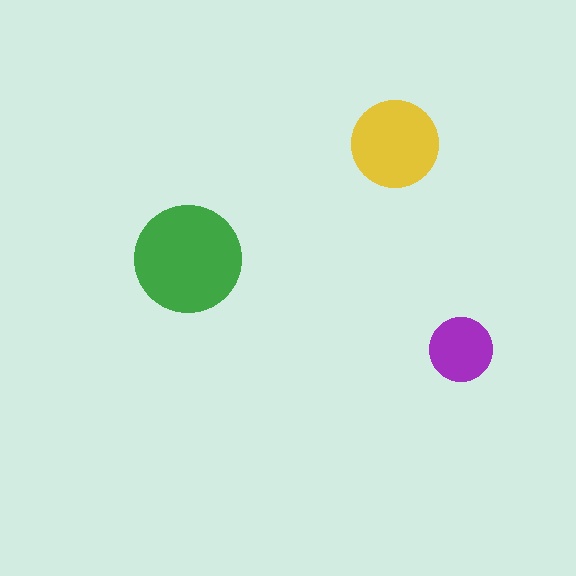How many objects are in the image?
There are 3 objects in the image.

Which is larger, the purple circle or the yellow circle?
The yellow one.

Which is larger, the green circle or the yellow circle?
The green one.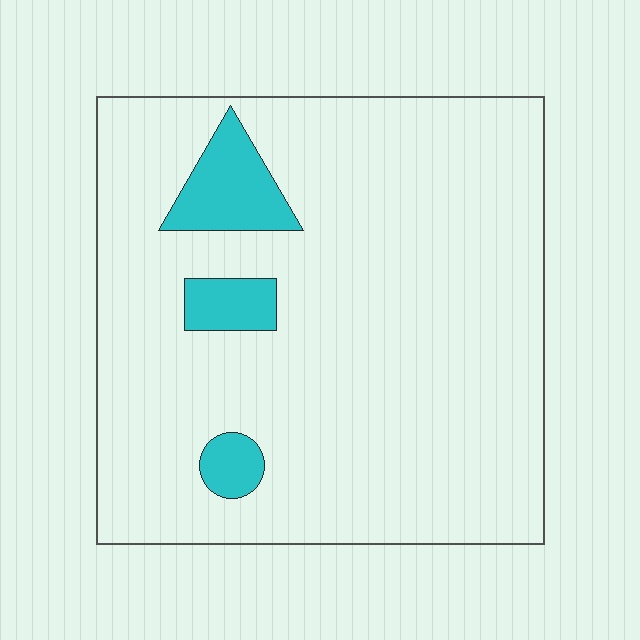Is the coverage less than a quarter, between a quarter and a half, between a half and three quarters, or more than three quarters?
Less than a quarter.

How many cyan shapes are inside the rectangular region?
3.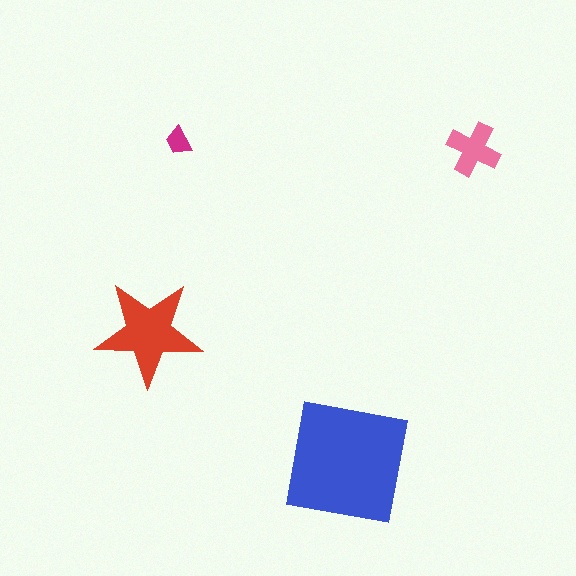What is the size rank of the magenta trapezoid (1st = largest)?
4th.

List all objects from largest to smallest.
The blue square, the red star, the pink cross, the magenta trapezoid.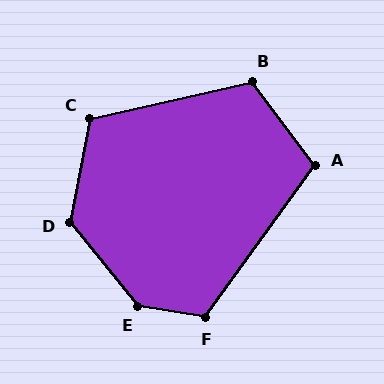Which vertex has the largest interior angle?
E, at approximately 139 degrees.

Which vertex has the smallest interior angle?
A, at approximately 107 degrees.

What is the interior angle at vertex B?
Approximately 114 degrees (obtuse).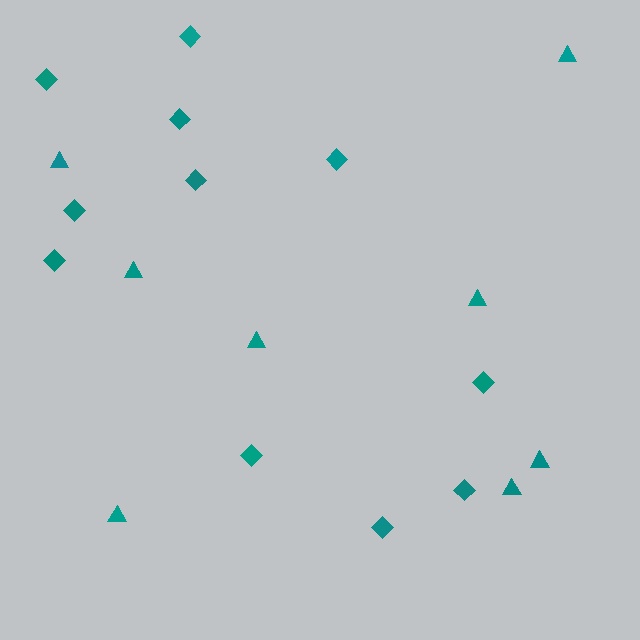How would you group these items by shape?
There are 2 groups: one group of diamonds (11) and one group of triangles (8).